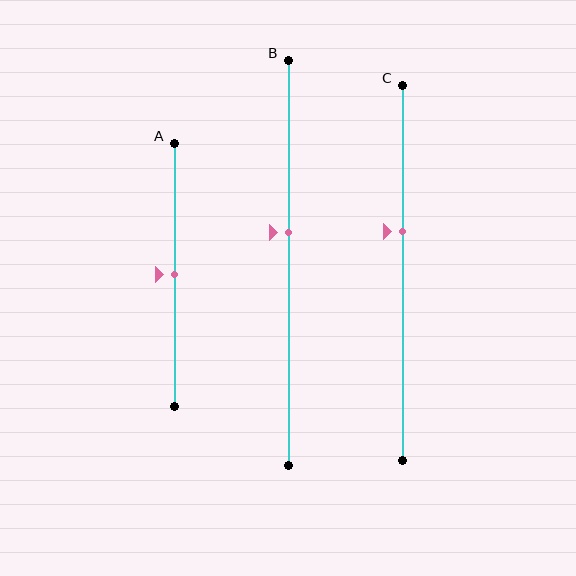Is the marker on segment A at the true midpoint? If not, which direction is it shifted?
Yes, the marker on segment A is at the true midpoint.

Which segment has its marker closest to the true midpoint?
Segment A has its marker closest to the true midpoint.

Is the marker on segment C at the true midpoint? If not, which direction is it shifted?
No, the marker on segment C is shifted upward by about 11% of the segment length.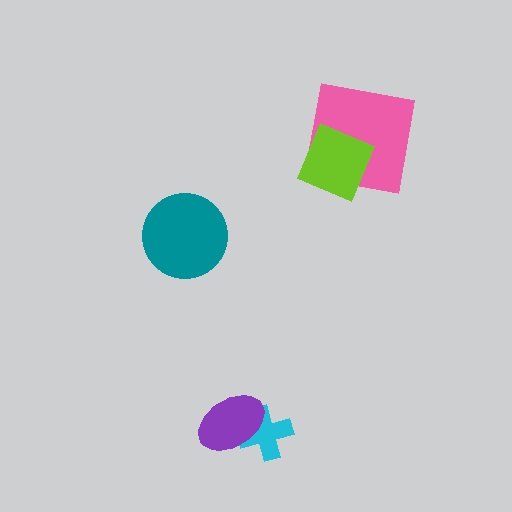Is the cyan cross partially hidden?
Yes, it is partially covered by another shape.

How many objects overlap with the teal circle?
0 objects overlap with the teal circle.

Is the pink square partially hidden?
Yes, it is partially covered by another shape.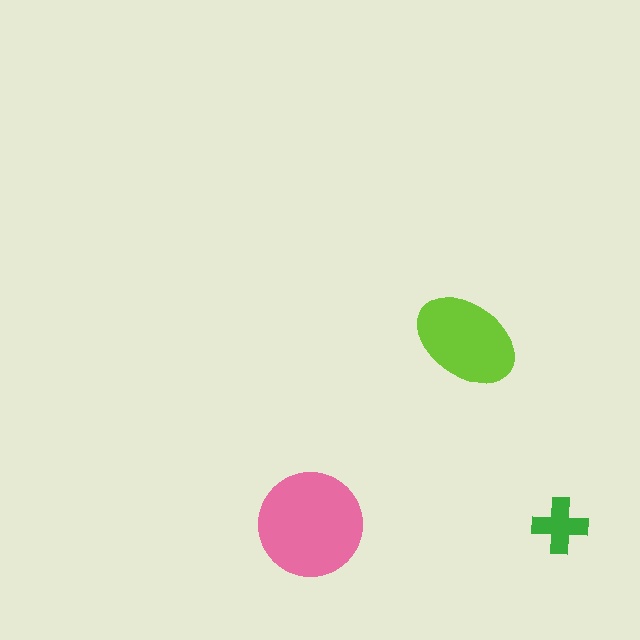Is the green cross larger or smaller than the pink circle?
Smaller.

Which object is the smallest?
The green cross.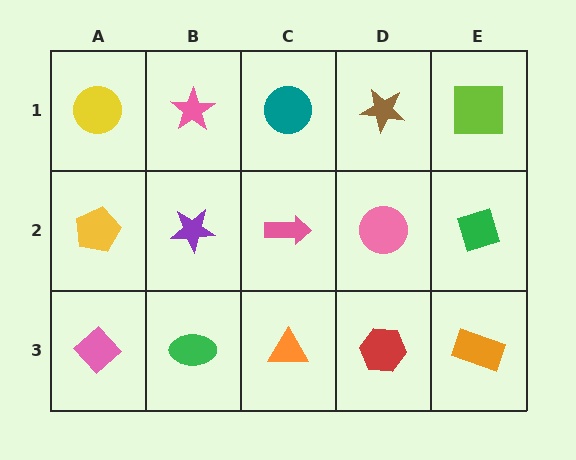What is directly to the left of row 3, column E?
A red hexagon.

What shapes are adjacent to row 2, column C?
A teal circle (row 1, column C), an orange triangle (row 3, column C), a purple star (row 2, column B), a pink circle (row 2, column D).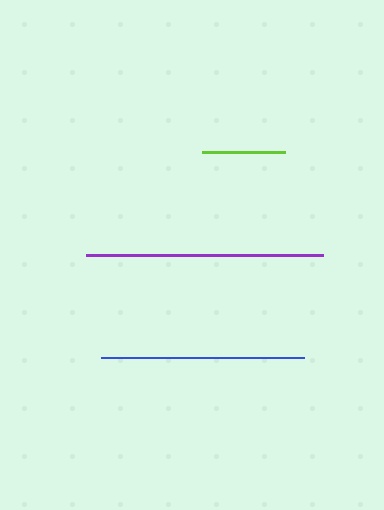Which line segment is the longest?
The purple line is the longest at approximately 237 pixels.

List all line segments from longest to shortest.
From longest to shortest: purple, blue, lime.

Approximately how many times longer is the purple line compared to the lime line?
The purple line is approximately 2.8 times the length of the lime line.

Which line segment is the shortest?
The lime line is the shortest at approximately 84 pixels.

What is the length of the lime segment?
The lime segment is approximately 84 pixels long.